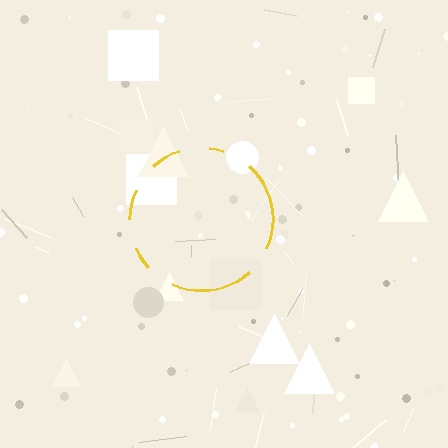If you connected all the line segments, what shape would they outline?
They would outline a circle.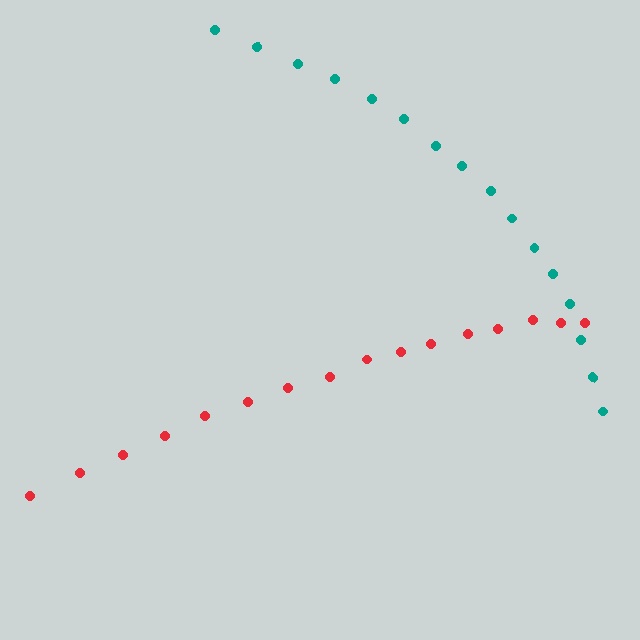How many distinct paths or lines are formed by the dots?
There are 2 distinct paths.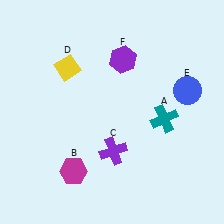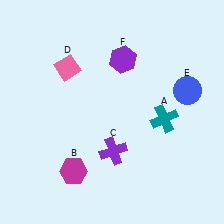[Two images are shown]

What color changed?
The diamond (D) changed from yellow in Image 1 to pink in Image 2.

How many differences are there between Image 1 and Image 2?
There is 1 difference between the two images.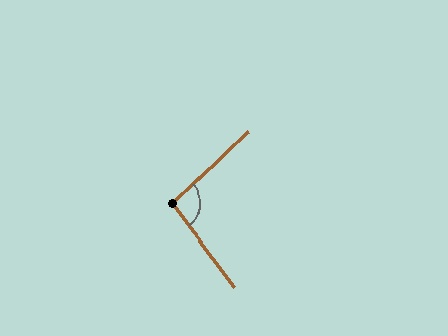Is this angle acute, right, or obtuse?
It is obtuse.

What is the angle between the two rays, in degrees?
Approximately 97 degrees.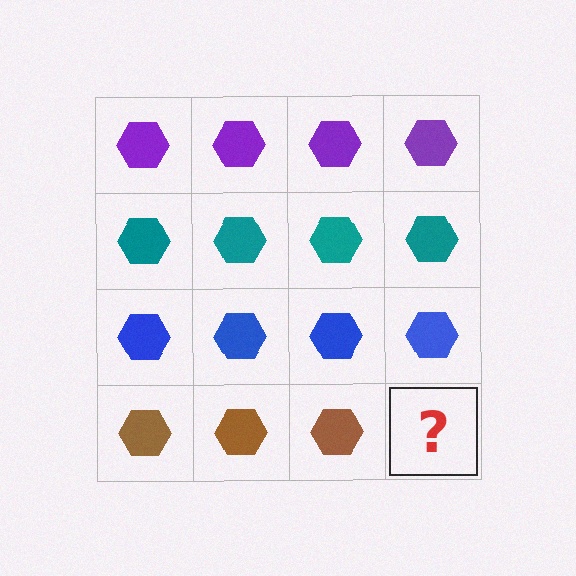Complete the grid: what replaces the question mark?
The question mark should be replaced with a brown hexagon.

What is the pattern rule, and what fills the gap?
The rule is that each row has a consistent color. The gap should be filled with a brown hexagon.